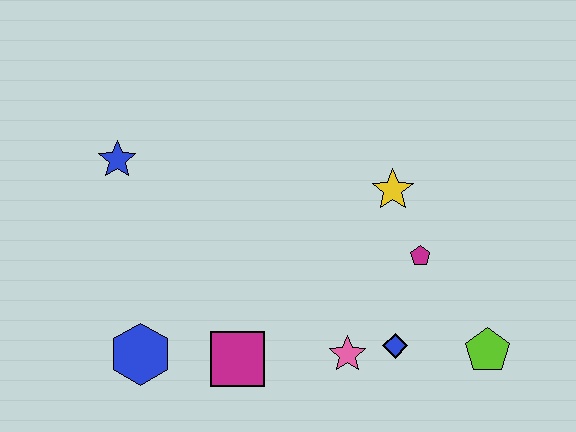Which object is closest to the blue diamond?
The pink star is closest to the blue diamond.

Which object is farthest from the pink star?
The blue star is farthest from the pink star.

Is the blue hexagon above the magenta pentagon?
No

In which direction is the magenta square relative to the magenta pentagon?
The magenta square is to the left of the magenta pentagon.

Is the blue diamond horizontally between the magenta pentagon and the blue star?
Yes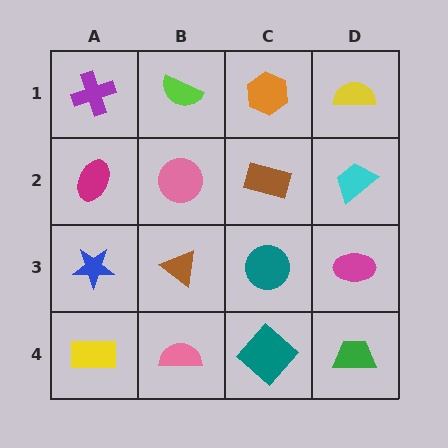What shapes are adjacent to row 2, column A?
A purple cross (row 1, column A), a blue star (row 3, column A), a pink circle (row 2, column B).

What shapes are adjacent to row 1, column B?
A pink circle (row 2, column B), a purple cross (row 1, column A), an orange hexagon (row 1, column C).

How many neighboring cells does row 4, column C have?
3.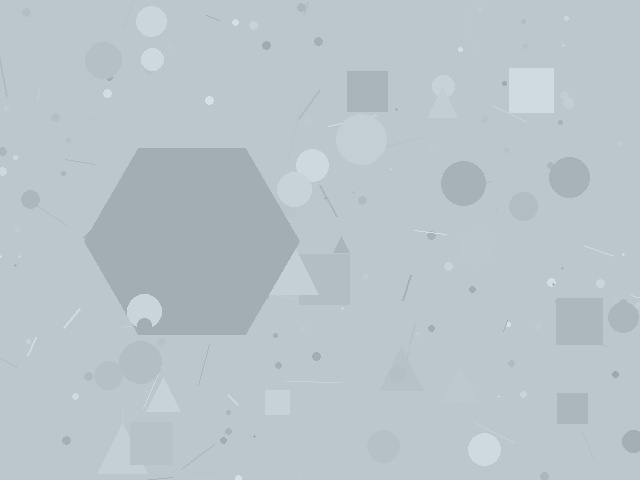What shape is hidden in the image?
A hexagon is hidden in the image.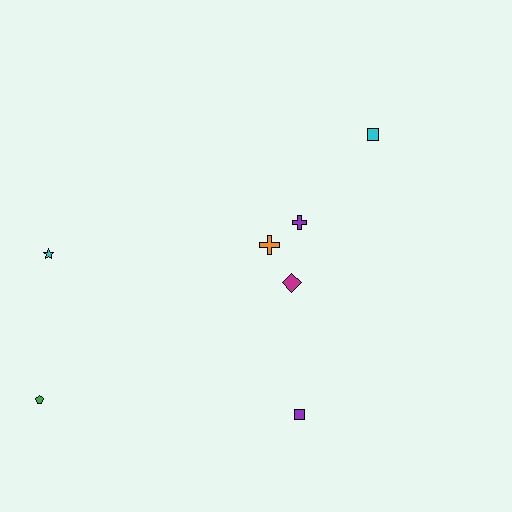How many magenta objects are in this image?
There is 1 magenta object.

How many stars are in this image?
There is 1 star.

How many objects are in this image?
There are 7 objects.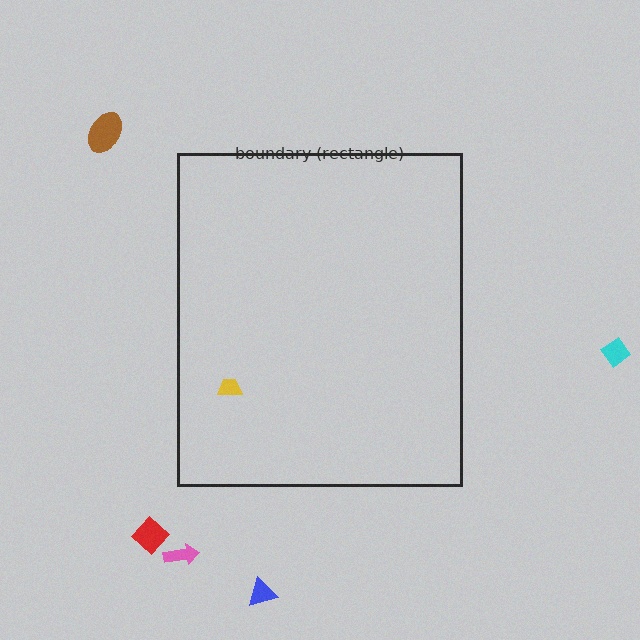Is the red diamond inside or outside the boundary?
Outside.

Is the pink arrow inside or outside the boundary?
Outside.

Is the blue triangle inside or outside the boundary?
Outside.